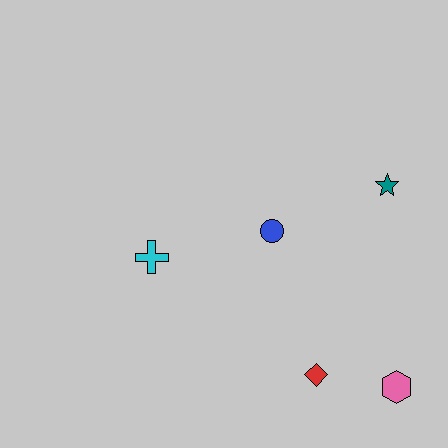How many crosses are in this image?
There is 1 cross.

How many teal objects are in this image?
There is 1 teal object.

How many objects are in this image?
There are 5 objects.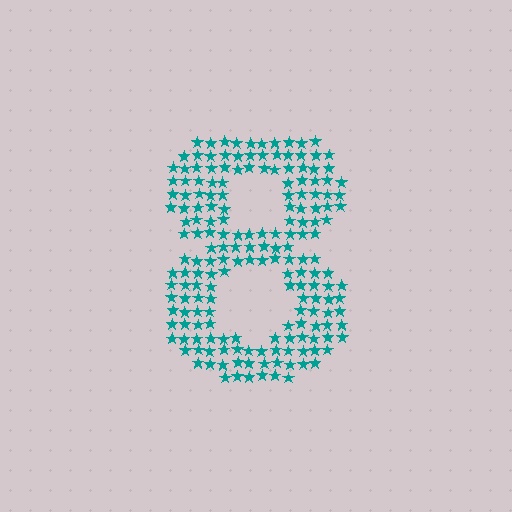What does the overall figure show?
The overall figure shows the digit 8.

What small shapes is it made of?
It is made of small stars.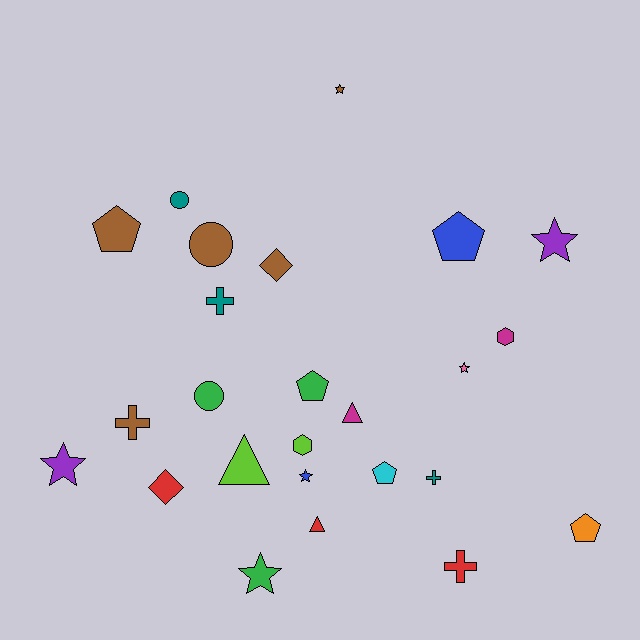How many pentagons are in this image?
There are 5 pentagons.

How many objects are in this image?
There are 25 objects.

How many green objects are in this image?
There are 3 green objects.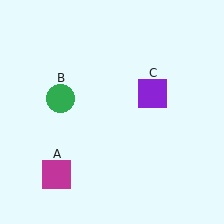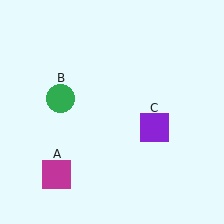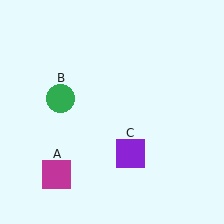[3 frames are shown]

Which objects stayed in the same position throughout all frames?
Magenta square (object A) and green circle (object B) remained stationary.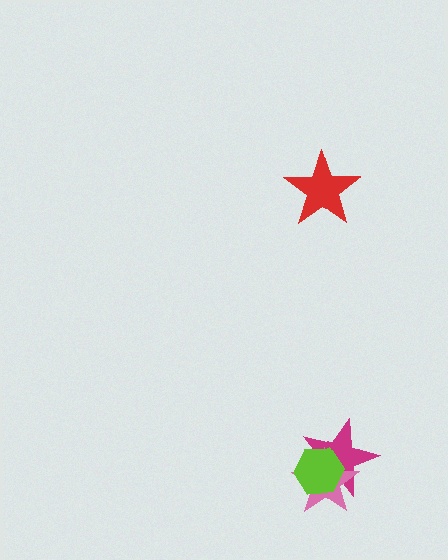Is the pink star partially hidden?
Yes, it is partially covered by another shape.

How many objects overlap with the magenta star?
2 objects overlap with the magenta star.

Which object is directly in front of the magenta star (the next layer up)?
The pink star is directly in front of the magenta star.